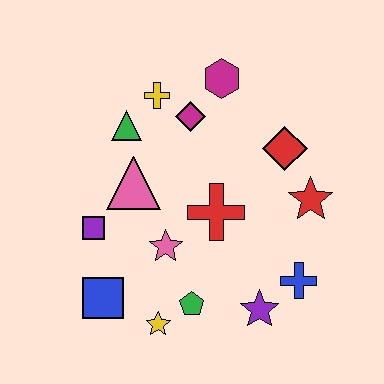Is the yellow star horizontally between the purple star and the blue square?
Yes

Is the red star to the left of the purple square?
No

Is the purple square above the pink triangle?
No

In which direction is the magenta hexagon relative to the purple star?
The magenta hexagon is above the purple star.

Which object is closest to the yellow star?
The green pentagon is closest to the yellow star.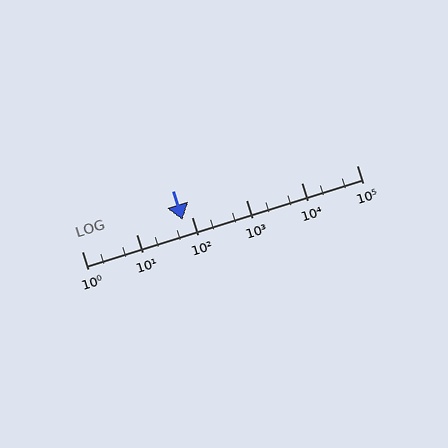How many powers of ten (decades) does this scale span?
The scale spans 5 decades, from 1 to 100000.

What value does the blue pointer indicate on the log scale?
The pointer indicates approximately 69.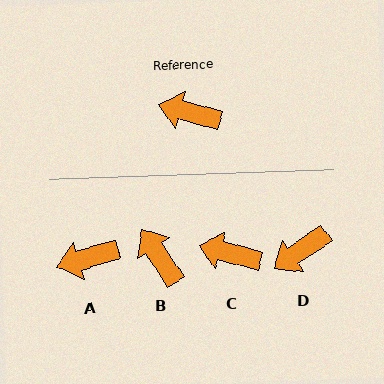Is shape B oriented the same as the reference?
No, it is off by about 42 degrees.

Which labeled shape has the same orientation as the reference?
C.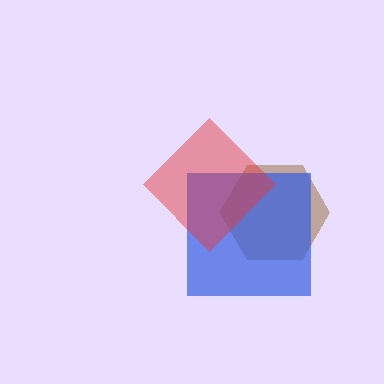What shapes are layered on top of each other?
The layered shapes are: a brown hexagon, a blue square, a red diamond.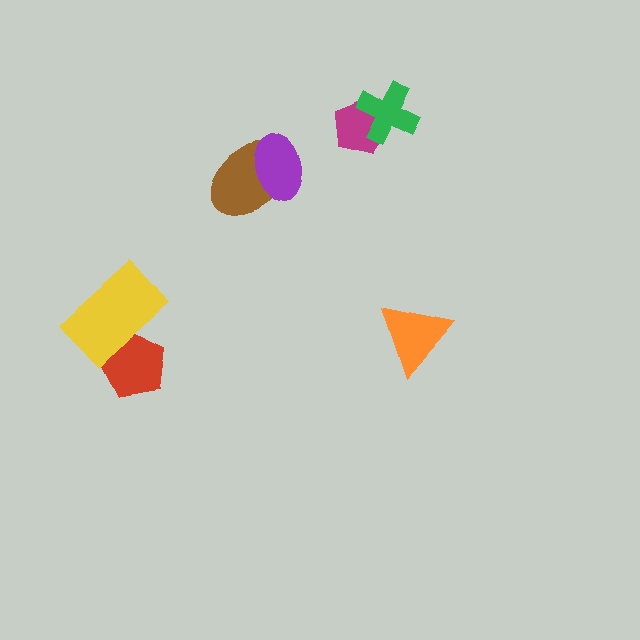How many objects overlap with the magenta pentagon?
1 object overlaps with the magenta pentagon.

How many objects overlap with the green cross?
1 object overlaps with the green cross.